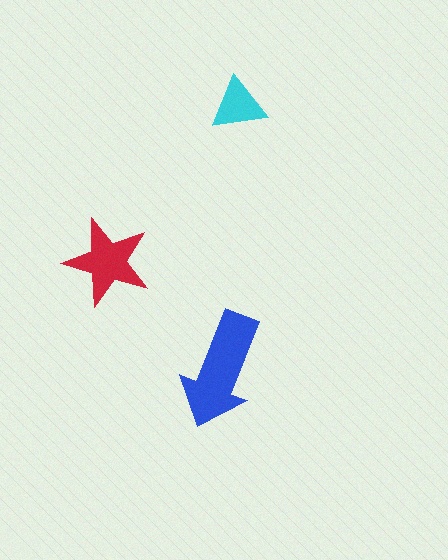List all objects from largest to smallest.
The blue arrow, the red star, the cyan triangle.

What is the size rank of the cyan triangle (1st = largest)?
3rd.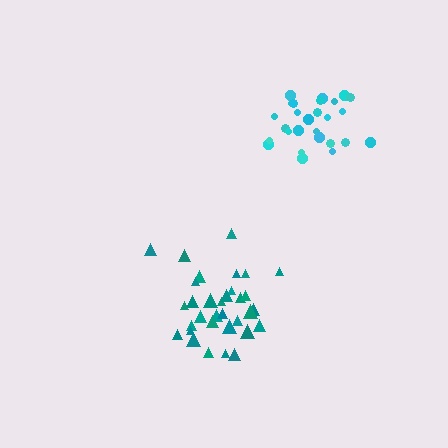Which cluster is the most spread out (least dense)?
Teal.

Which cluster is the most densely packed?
Cyan.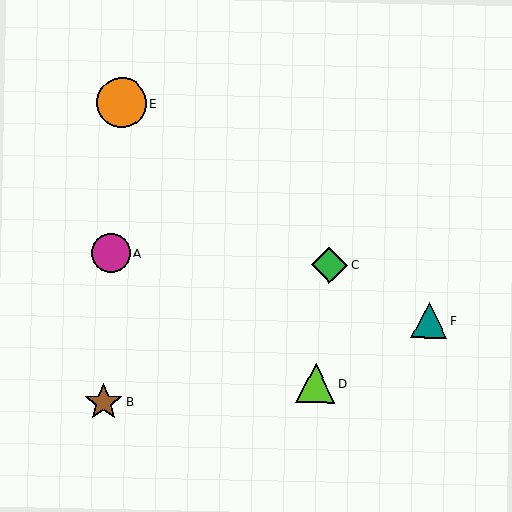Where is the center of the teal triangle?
The center of the teal triangle is at (429, 320).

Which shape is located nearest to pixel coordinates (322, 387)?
The lime triangle (labeled D) at (316, 383) is nearest to that location.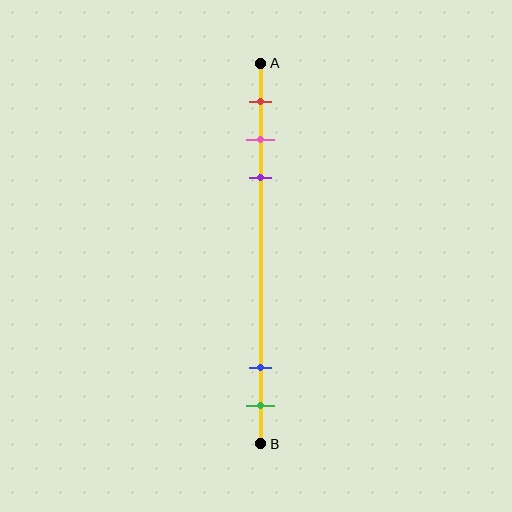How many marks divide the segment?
There are 5 marks dividing the segment.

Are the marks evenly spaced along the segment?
No, the marks are not evenly spaced.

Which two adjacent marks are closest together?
The pink and purple marks are the closest adjacent pair.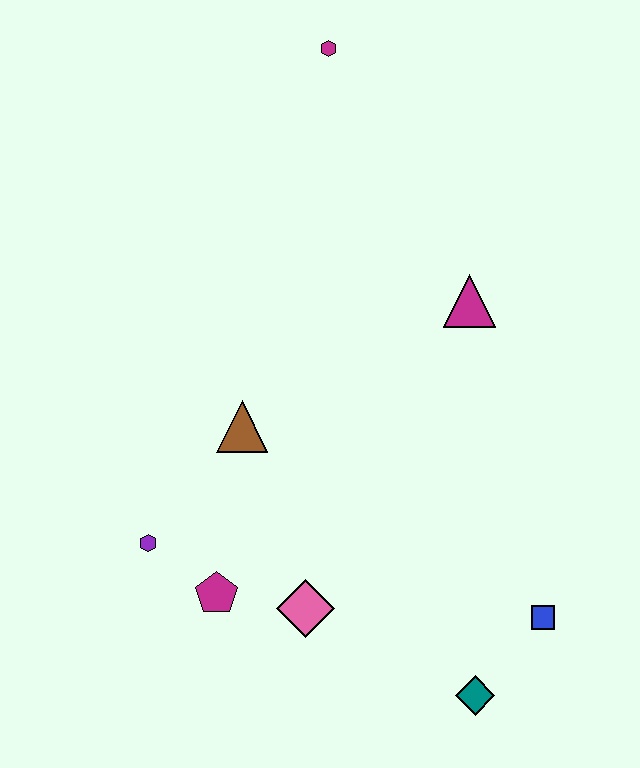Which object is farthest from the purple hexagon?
The magenta hexagon is farthest from the purple hexagon.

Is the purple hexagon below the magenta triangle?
Yes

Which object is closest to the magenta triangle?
The brown triangle is closest to the magenta triangle.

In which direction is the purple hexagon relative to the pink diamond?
The purple hexagon is to the left of the pink diamond.